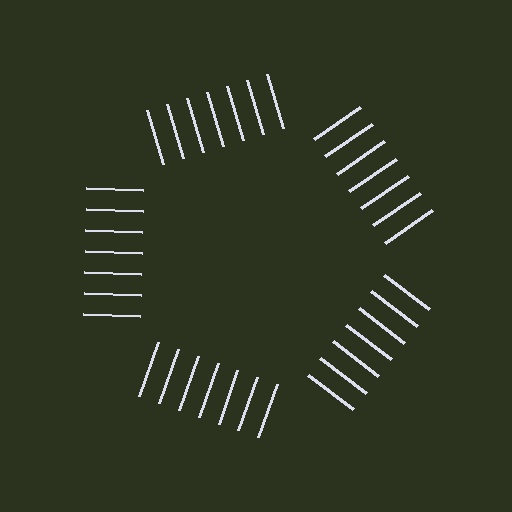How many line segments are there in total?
35 — 7 along each of the 5 edges.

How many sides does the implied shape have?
5 sides — the line-ends trace a pentagon.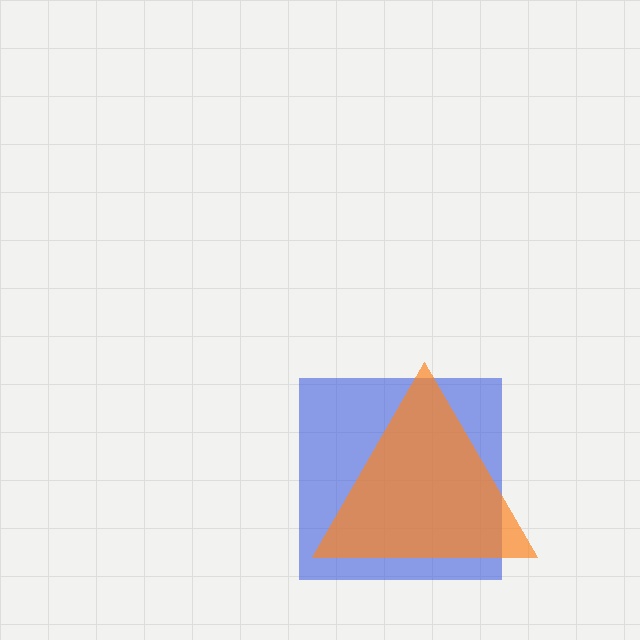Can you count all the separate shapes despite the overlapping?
Yes, there are 2 separate shapes.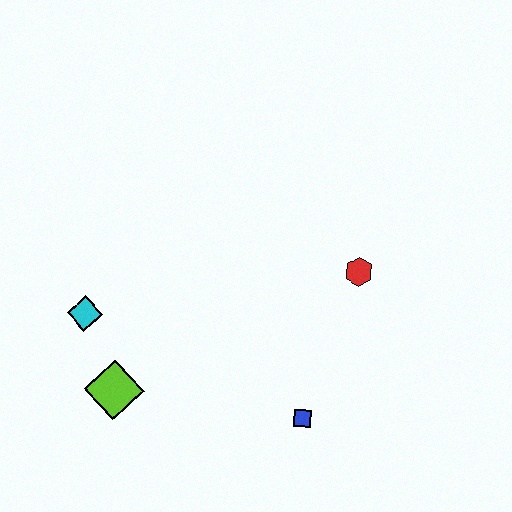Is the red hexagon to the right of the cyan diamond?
Yes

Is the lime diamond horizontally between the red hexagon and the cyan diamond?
Yes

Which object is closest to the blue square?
The red hexagon is closest to the blue square.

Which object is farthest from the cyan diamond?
The red hexagon is farthest from the cyan diamond.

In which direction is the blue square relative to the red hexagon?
The blue square is below the red hexagon.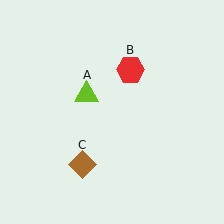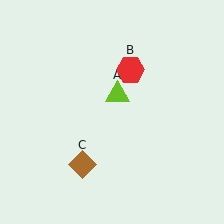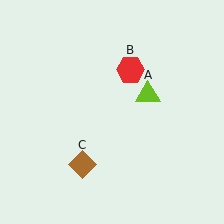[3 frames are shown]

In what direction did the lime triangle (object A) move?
The lime triangle (object A) moved right.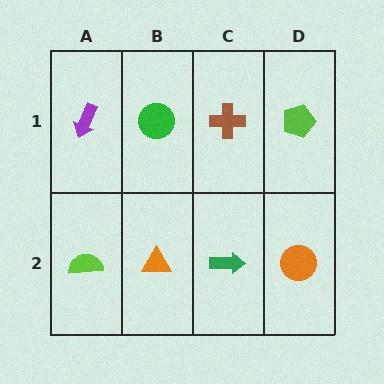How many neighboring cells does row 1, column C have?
3.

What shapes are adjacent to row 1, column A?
A lime semicircle (row 2, column A), a green circle (row 1, column B).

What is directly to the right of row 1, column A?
A green circle.